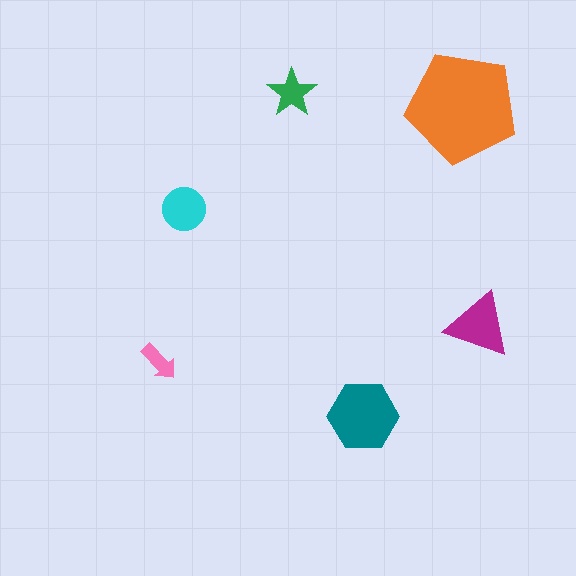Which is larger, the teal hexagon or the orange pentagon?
The orange pentagon.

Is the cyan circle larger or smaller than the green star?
Larger.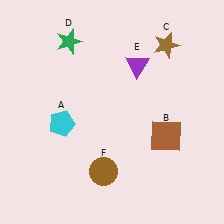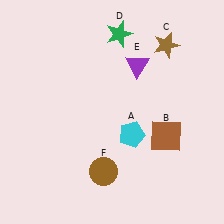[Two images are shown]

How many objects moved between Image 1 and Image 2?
2 objects moved between the two images.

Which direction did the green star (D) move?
The green star (D) moved right.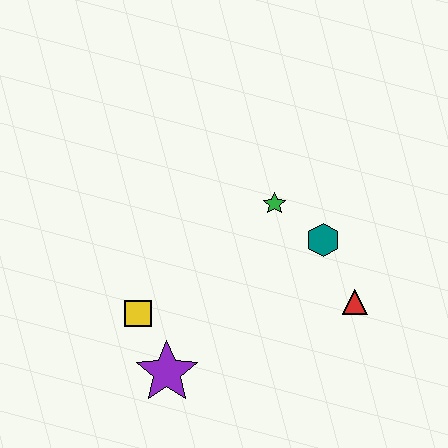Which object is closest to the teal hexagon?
The green star is closest to the teal hexagon.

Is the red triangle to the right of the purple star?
Yes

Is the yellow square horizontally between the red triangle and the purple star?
No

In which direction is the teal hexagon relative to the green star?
The teal hexagon is to the right of the green star.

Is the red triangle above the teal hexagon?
No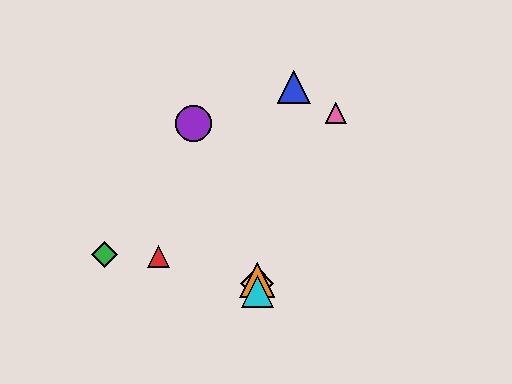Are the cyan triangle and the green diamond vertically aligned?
No, the cyan triangle is at x≈257 and the green diamond is at x≈105.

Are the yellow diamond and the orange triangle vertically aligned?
Yes, both are at x≈257.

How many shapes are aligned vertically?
3 shapes (the yellow diamond, the orange triangle, the cyan triangle) are aligned vertically.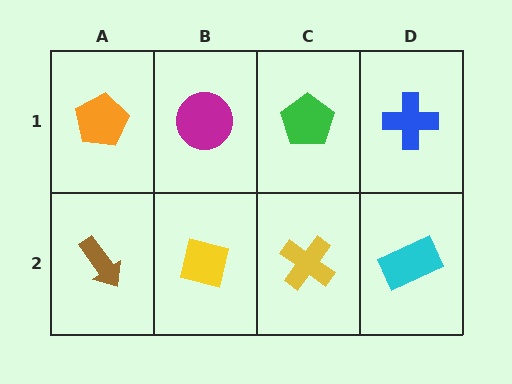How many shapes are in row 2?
4 shapes.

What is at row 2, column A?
A brown arrow.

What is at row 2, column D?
A cyan rectangle.